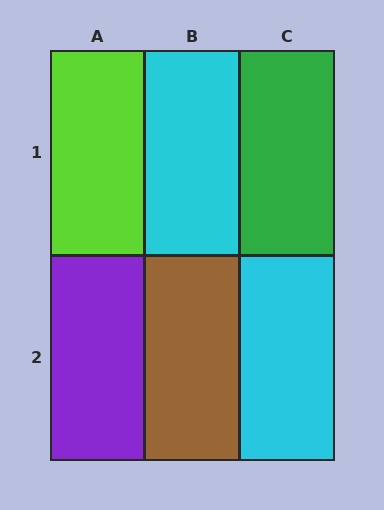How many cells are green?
1 cell is green.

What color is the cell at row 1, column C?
Green.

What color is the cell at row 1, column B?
Cyan.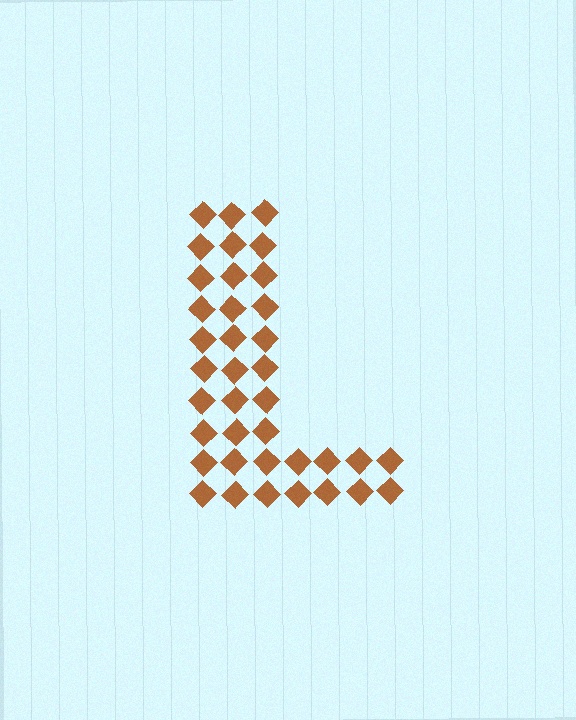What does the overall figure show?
The overall figure shows the letter L.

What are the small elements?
The small elements are diamonds.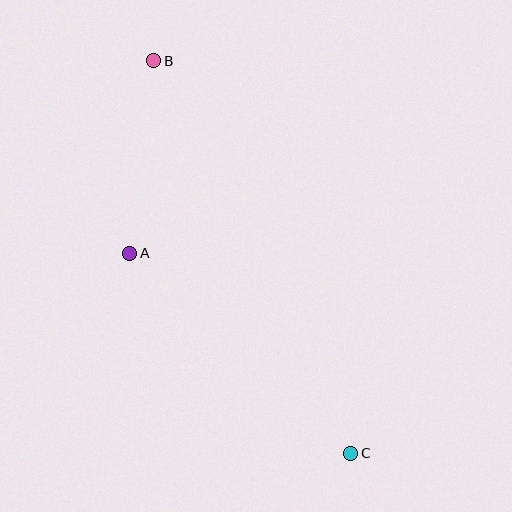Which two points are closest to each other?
Points A and B are closest to each other.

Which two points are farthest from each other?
Points B and C are farthest from each other.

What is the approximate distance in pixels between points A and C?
The distance between A and C is approximately 298 pixels.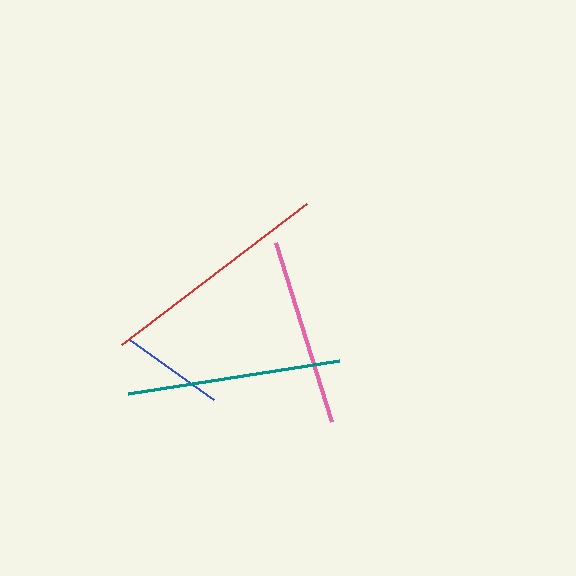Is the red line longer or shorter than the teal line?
The red line is longer than the teal line.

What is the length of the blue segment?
The blue segment is approximately 104 pixels long.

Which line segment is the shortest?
The blue line is the shortest at approximately 104 pixels.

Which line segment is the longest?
The red line is the longest at approximately 233 pixels.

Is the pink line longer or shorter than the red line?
The red line is longer than the pink line.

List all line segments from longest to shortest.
From longest to shortest: red, teal, pink, blue.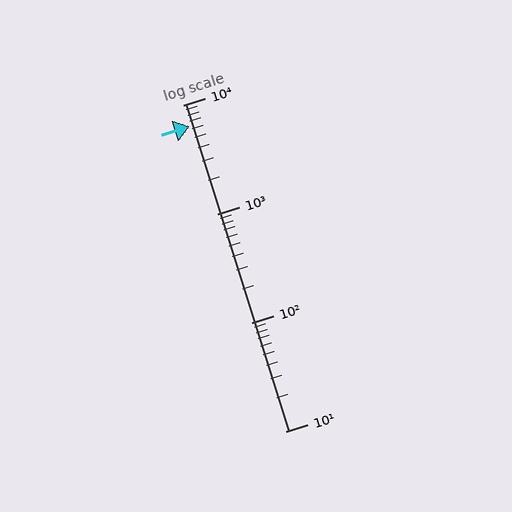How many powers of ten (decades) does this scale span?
The scale spans 3 decades, from 10 to 10000.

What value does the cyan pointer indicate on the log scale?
The pointer indicates approximately 6300.